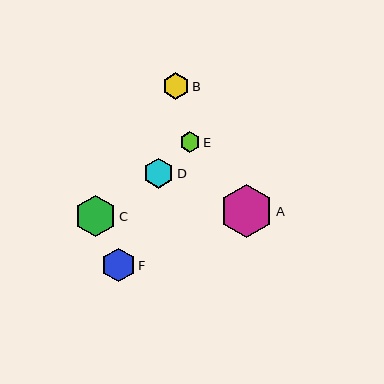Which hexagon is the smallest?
Hexagon E is the smallest with a size of approximately 20 pixels.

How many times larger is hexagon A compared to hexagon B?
Hexagon A is approximately 2.0 times the size of hexagon B.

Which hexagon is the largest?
Hexagon A is the largest with a size of approximately 54 pixels.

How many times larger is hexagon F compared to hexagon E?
Hexagon F is approximately 1.7 times the size of hexagon E.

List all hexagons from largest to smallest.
From largest to smallest: A, C, F, D, B, E.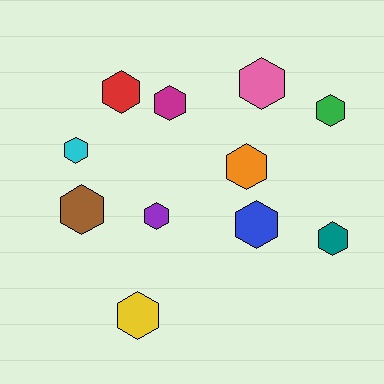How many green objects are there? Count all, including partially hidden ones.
There is 1 green object.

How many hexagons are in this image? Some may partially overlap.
There are 11 hexagons.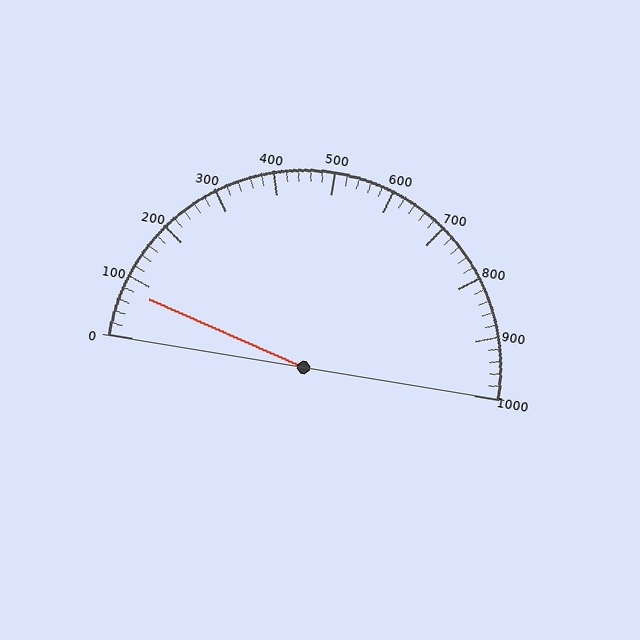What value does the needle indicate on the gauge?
The needle indicates approximately 80.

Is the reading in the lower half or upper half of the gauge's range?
The reading is in the lower half of the range (0 to 1000).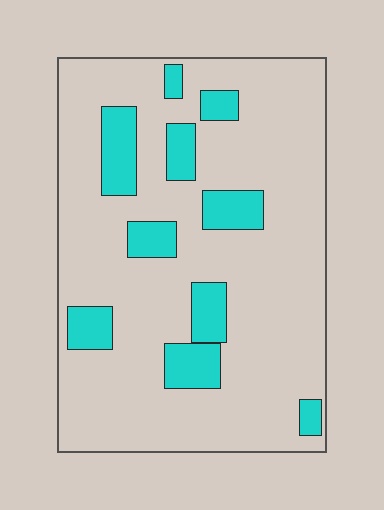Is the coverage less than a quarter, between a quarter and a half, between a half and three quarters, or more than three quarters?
Less than a quarter.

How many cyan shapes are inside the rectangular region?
10.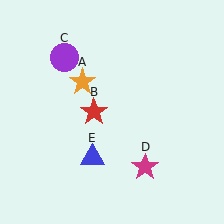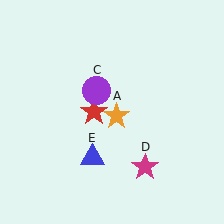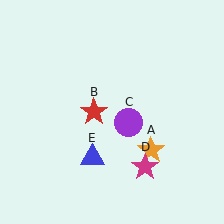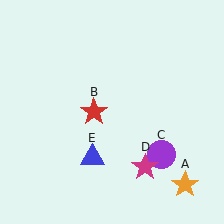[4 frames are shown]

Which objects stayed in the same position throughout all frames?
Red star (object B) and magenta star (object D) and blue triangle (object E) remained stationary.